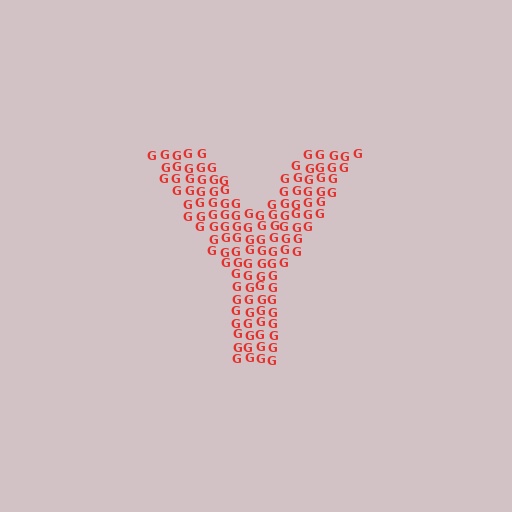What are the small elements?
The small elements are letter G's.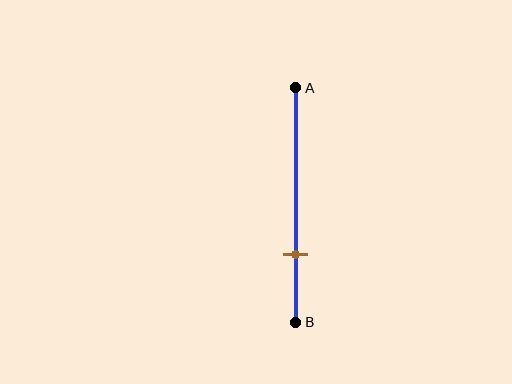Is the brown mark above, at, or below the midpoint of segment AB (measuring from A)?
The brown mark is below the midpoint of segment AB.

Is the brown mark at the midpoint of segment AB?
No, the mark is at about 70% from A, not at the 50% midpoint.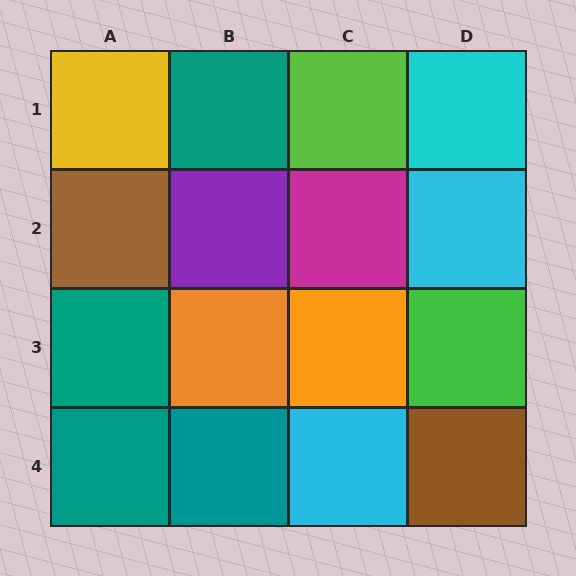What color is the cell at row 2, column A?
Brown.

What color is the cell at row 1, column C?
Lime.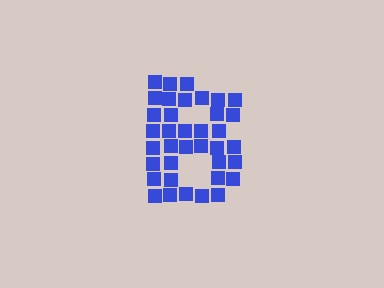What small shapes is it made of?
It is made of small squares.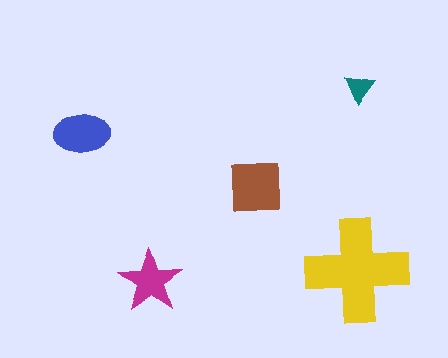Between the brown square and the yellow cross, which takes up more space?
The yellow cross.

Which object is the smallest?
The teal triangle.